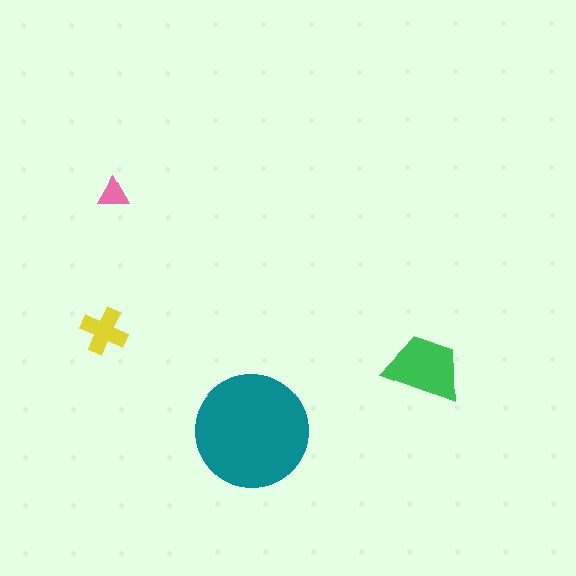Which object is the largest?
The teal circle.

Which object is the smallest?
The pink triangle.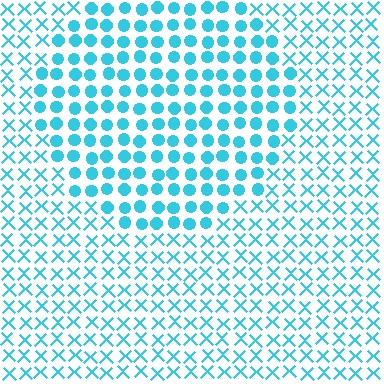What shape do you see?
I see a circle.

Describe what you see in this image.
The image is filled with small cyan elements arranged in a uniform grid. A circle-shaped region contains circles, while the surrounding area contains X marks. The boundary is defined purely by the change in element shape.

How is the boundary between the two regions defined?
The boundary is defined by a change in element shape: circles inside vs. X marks outside. All elements share the same color and spacing.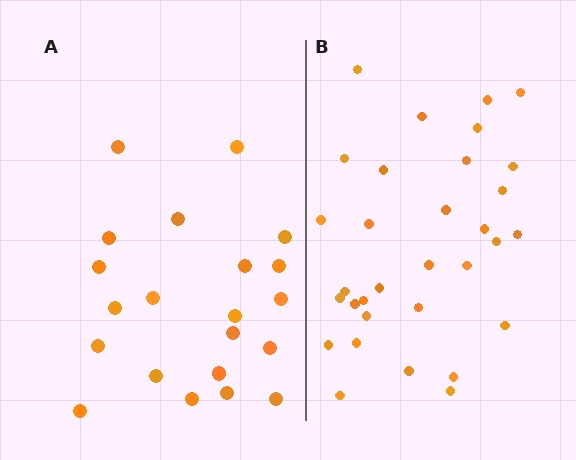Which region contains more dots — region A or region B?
Region B (the right region) has more dots.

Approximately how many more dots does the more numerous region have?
Region B has roughly 12 or so more dots than region A.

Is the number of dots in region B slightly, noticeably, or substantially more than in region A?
Region B has substantially more. The ratio is roughly 1.5 to 1.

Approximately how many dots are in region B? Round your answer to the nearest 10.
About 30 dots. (The exact count is 32, which rounds to 30.)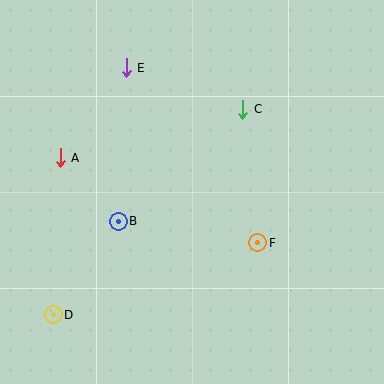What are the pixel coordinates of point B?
Point B is at (118, 221).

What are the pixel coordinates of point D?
Point D is at (53, 315).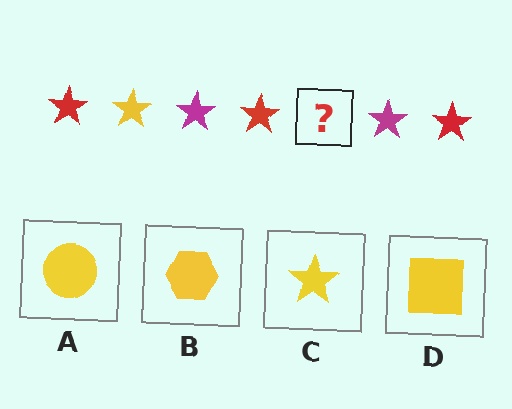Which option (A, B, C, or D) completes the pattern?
C.